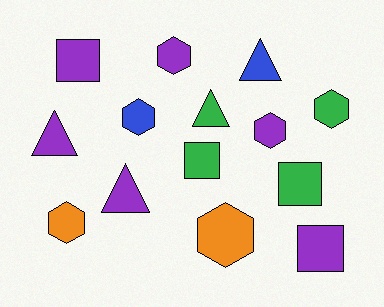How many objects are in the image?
There are 14 objects.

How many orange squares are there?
There are no orange squares.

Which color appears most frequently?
Purple, with 6 objects.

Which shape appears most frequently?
Hexagon, with 6 objects.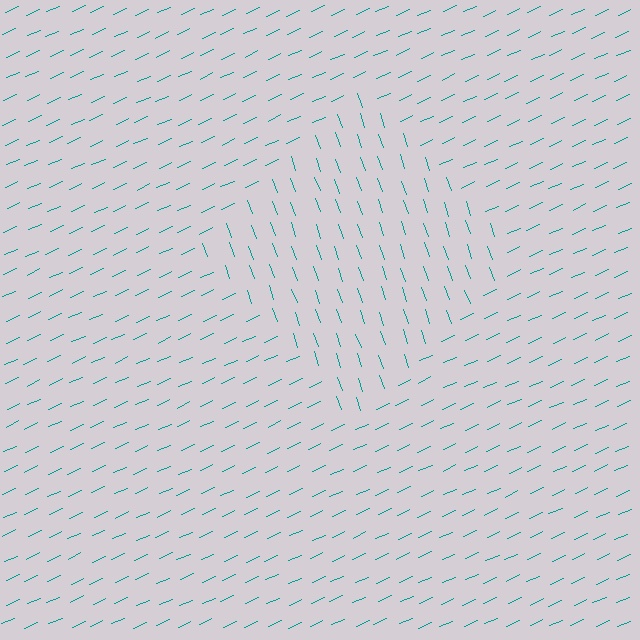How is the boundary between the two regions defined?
The boundary is defined purely by a change in line orientation (approximately 85 degrees difference). All lines are the same color and thickness.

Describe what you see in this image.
The image is filled with small teal line segments. A diamond region in the image has lines oriented differently from the surrounding lines, creating a visible texture boundary.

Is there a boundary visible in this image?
Yes, there is a texture boundary formed by a change in line orientation.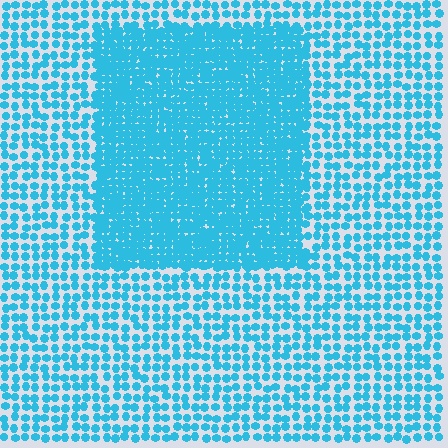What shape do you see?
I see a rectangle.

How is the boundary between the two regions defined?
The boundary is defined by a change in element density (approximately 2.1x ratio). All elements are the same color, size, and shape.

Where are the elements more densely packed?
The elements are more densely packed inside the rectangle boundary.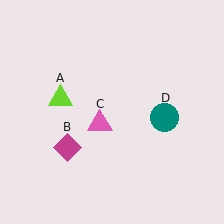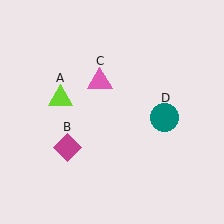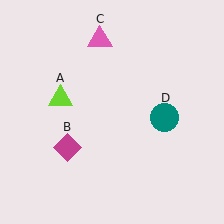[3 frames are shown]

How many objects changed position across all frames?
1 object changed position: pink triangle (object C).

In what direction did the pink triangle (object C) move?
The pink triangle (object C) moved up.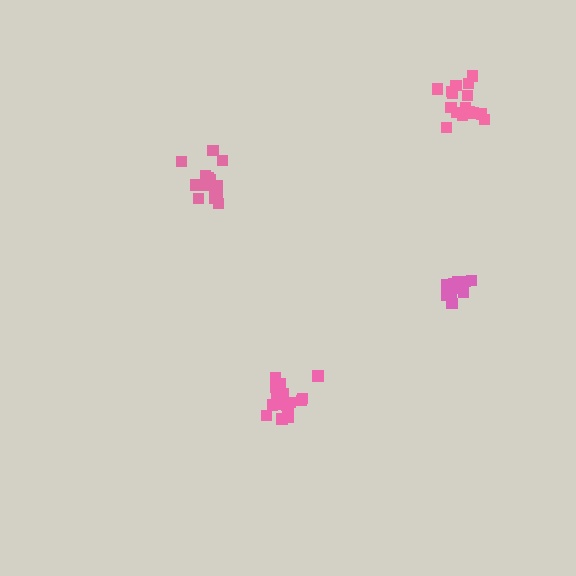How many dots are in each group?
Group 1: 15 dots, Group 2: 18 dots, Group 3: 15 dots, Group 4: 16 dots (64 total).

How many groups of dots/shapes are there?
There are 4 groups.